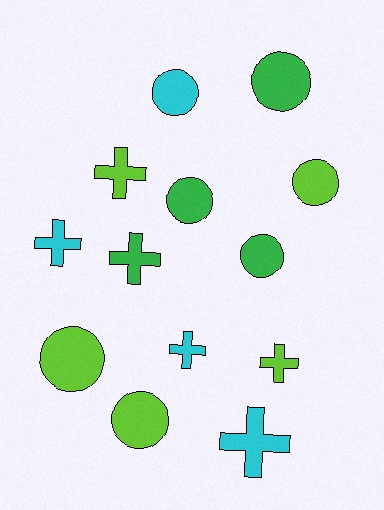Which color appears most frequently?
Lime, with 5 objects.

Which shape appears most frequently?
Circle, with 7 objects.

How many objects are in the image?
There are 13 objects.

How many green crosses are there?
There is 1 green cross.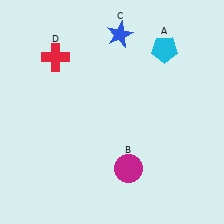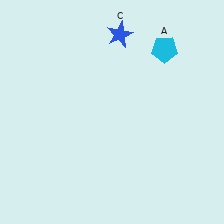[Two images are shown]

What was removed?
The red cross (D), the magenta circle (B) were removed in Image 2.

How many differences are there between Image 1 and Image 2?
There are 2 differences between the two images.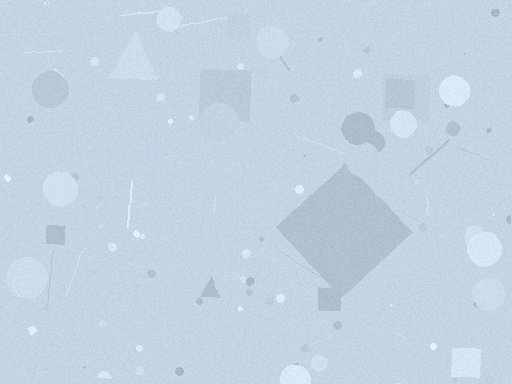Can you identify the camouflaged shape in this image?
The camouflaged shape is a diamond.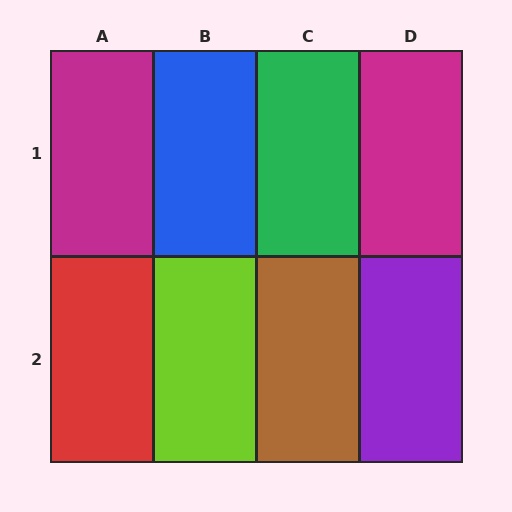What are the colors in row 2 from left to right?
Red, lime, brown, purple.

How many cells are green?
1 cell is green.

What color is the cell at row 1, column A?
Magenta.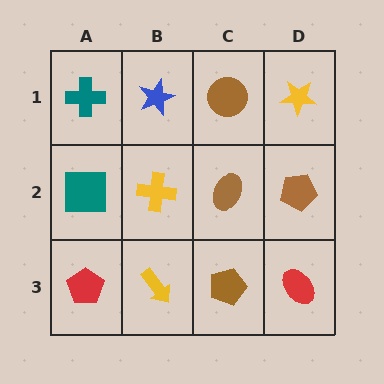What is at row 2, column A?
A teal square.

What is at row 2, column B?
A yellow cross.